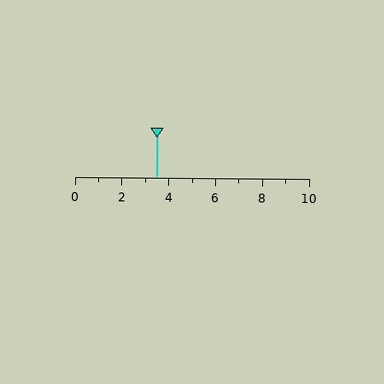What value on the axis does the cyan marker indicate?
The marker indicates approximately 3.5.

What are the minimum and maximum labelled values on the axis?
The axis runs from 0 to 10.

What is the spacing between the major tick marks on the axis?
The major ticks are spaced 2 apart.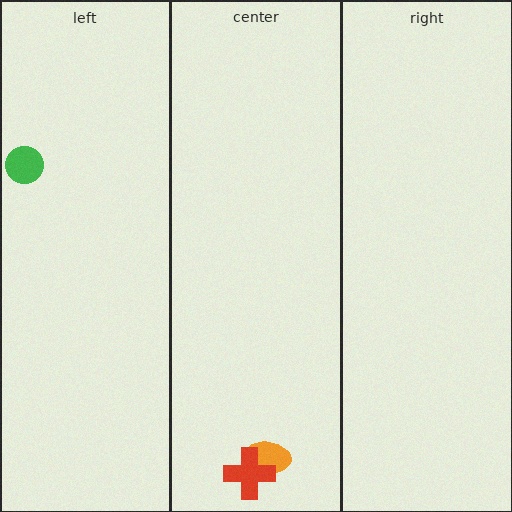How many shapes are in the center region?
2.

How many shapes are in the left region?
1.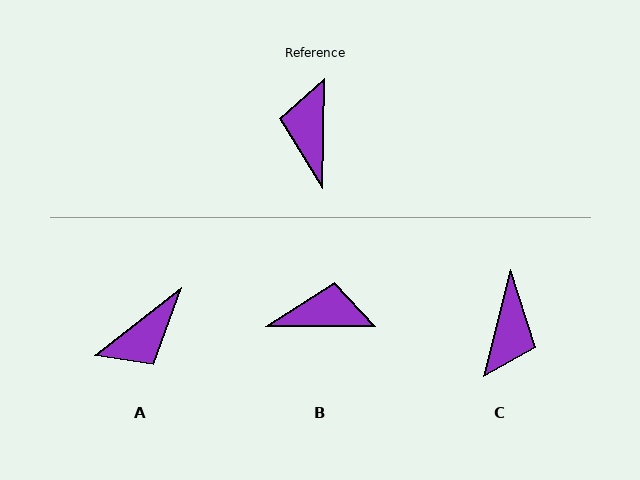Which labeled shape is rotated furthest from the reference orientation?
C, about 167 degrees away.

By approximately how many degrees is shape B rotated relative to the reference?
Approximately 89 degrees clockwise.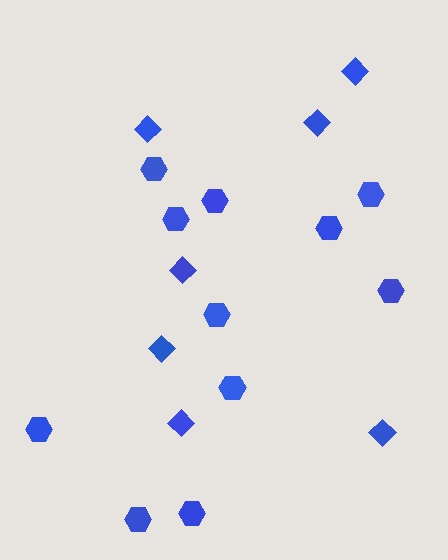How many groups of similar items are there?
There are 2 groups: one group of hexagons (11) and one group of diamonds (7).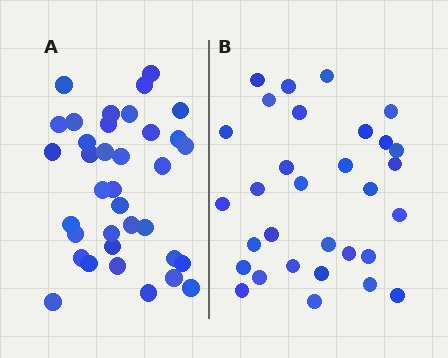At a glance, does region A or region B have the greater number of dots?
Region A (the left region) has more dots.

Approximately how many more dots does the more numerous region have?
Region A has about 5 more dots than region B.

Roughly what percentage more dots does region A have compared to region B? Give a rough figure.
About 15% more.